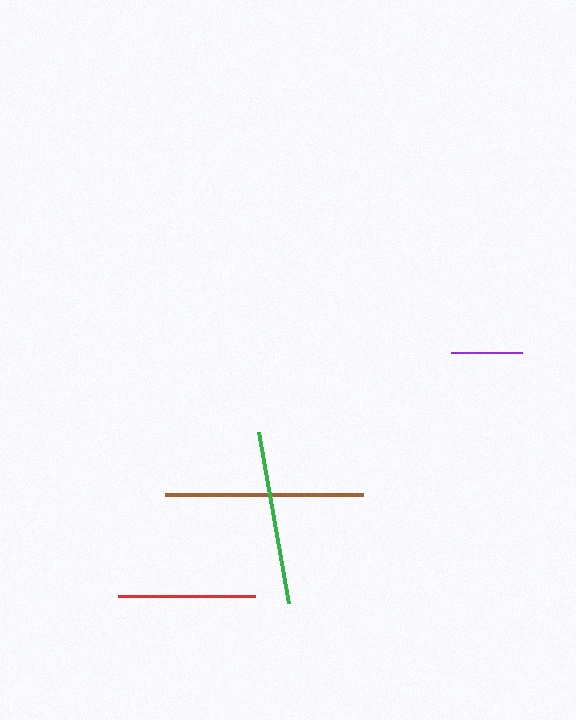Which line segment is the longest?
The brown line is the longest at approximately 199 pixels.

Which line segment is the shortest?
The purple line is the shortest at approximately 71 pixels.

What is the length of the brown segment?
The brown segment is approximately 199 pixels long.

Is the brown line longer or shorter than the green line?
The brown line is longer than the green line.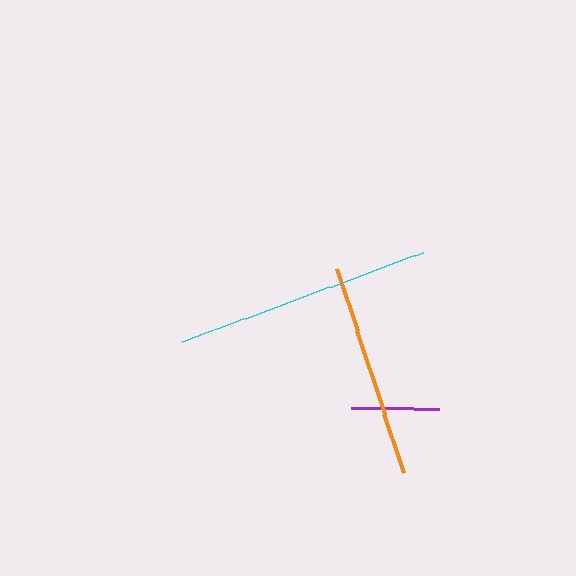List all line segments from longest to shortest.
From longest to shortest: cyan, orange, purple.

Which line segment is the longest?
The cyan line is the longest at approximately 257 pixels.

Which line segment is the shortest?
The purple line is the shortest at approximately 88 pixels.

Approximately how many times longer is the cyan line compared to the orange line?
The cyan line is approximately 1.2 times the length of the orange line.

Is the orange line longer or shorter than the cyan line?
The cyan line is longer than the orange line.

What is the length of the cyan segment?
The cyan segment is approximately 257 pixels long.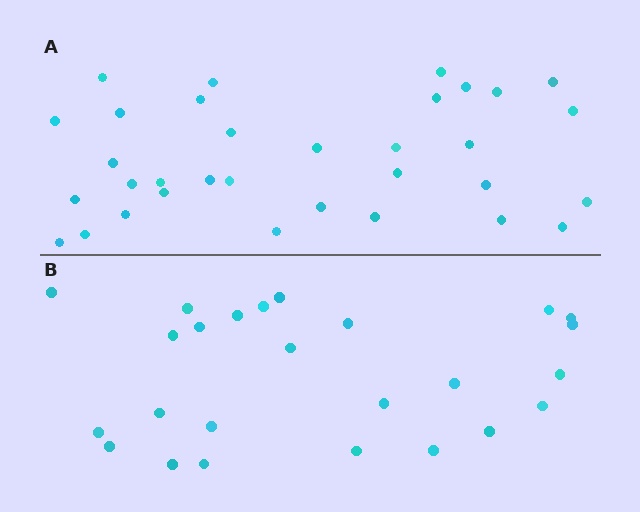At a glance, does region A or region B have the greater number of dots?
Region A (the top region) has more dots.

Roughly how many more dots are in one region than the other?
Region A has roughly 8 or so more dots than region B.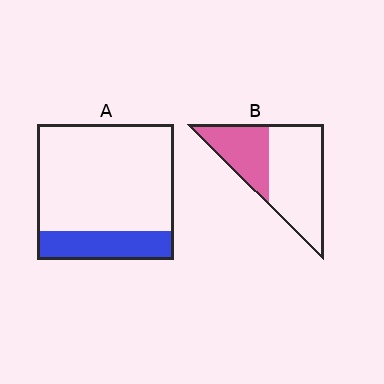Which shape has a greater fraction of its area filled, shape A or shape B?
Shape B.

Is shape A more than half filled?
No.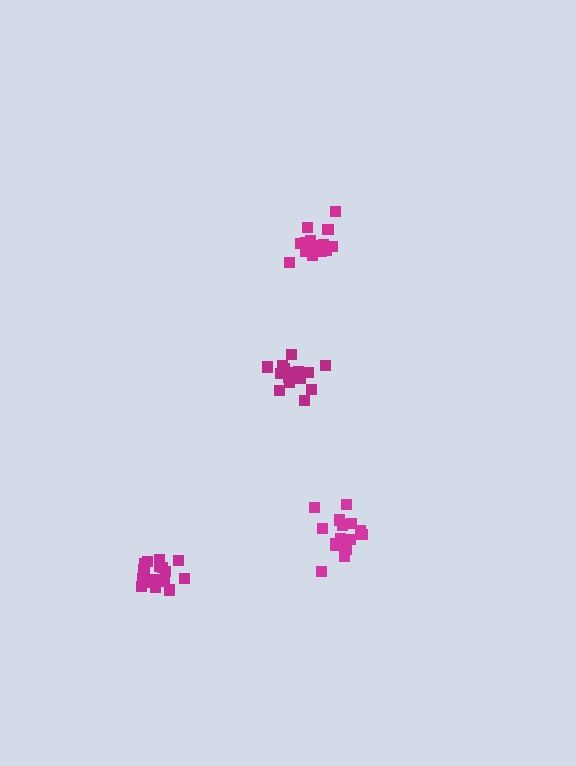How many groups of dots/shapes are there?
There are 4 groups.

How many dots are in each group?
Group 1: 16 dots, Group 2: 17 dots, Group 3: 17 dots, Group 4: 19 dots (69 total).